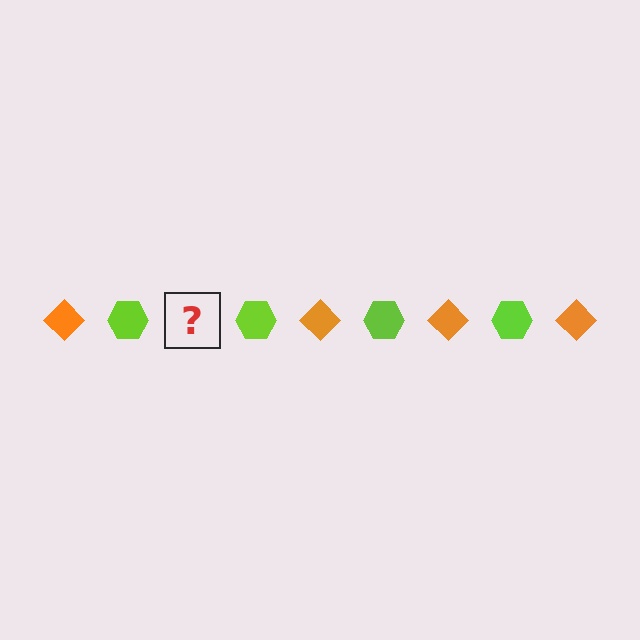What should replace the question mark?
The question mark should be replaced with an orange diamond.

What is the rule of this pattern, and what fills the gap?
The rule is that the pattern alternates between orange diamond and lime hexagon. The gap should be filled with an orange diamond.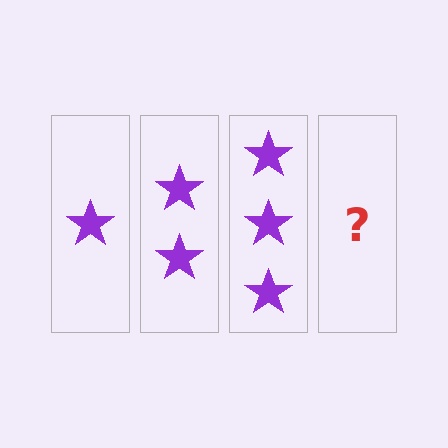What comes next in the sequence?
The next element should be 4 stars.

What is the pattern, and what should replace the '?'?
The pattern is that each step adds one more star. The '?' should be 4 stars.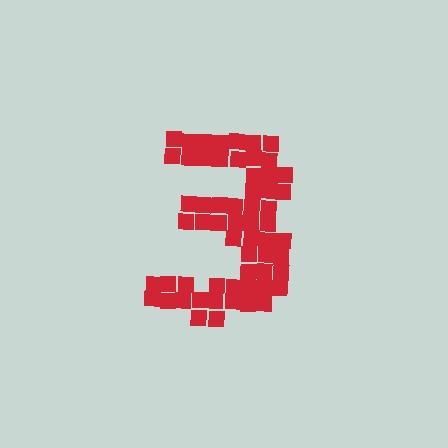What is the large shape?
The large shape is the digit 3.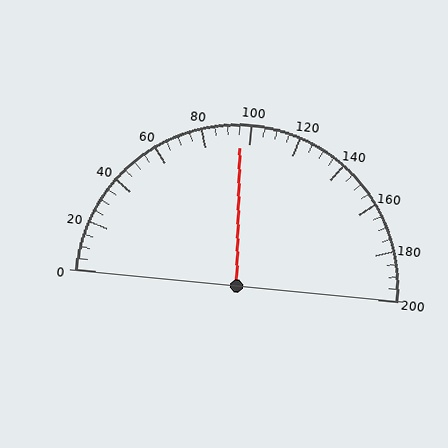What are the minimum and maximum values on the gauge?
The gauge ranges from 0 to 200.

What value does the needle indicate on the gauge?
The needle indicates approximately 95.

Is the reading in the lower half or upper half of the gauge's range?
The reading is in the lower half of the range (0 to 200).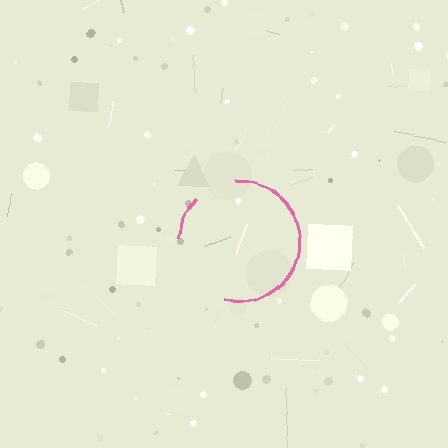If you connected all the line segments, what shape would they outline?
They would outline a circle.